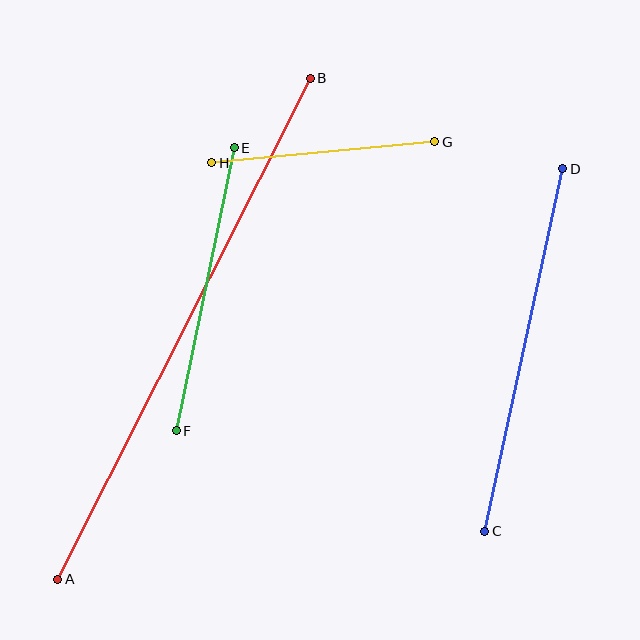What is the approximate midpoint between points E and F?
The midpoint is at approximately (205, 289) pixels.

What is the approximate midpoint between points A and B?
The midpoint is at approximately (184, 329) pixels.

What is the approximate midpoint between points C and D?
The midpoint is at approximately (524, 350) pixels.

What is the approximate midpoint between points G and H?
The midpoint is at approximately (323, 152) pixels.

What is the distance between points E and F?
The distance is approximately 289 pixels.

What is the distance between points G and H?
The distance is approximately 224 pixels.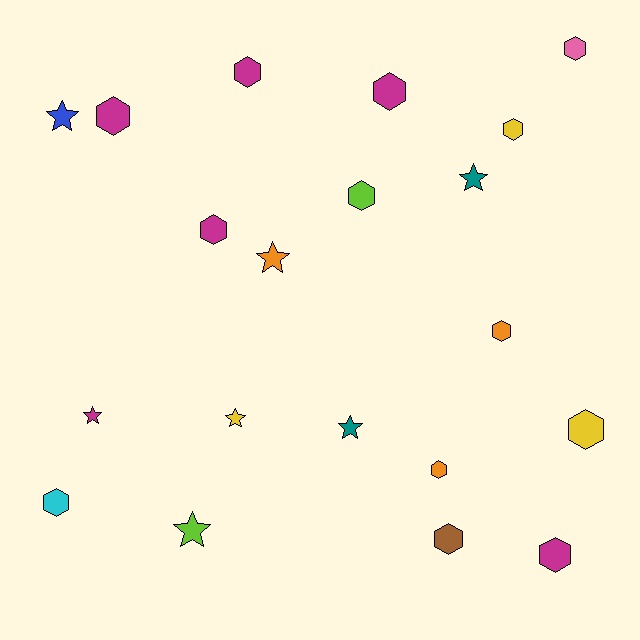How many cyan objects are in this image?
There is 1 cyan object.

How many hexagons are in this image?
There are 13 hexagons.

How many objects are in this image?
There are 20 objects.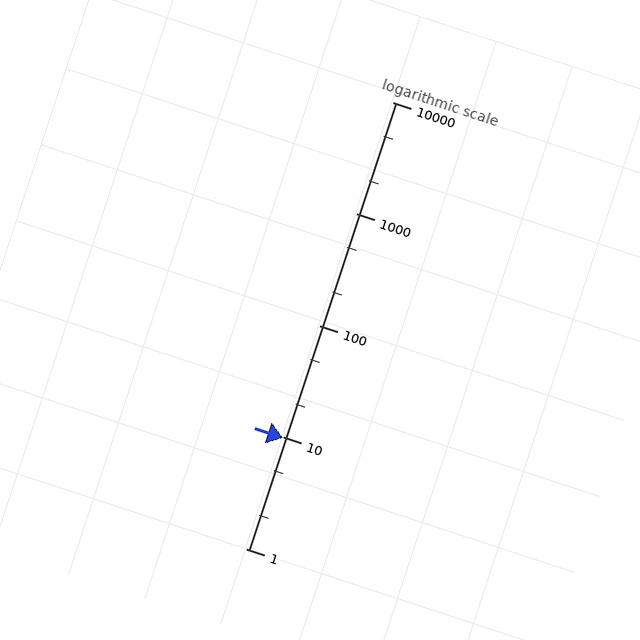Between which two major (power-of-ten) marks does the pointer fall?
The pointer is between 1 and 10.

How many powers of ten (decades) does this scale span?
The scale spans 4 decades, from 1 to 10000.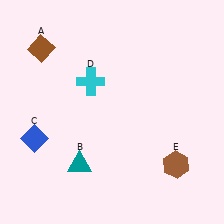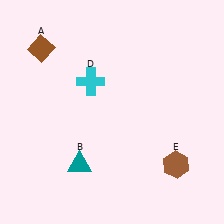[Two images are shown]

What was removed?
The blue diamond (C) was removed in Image 2.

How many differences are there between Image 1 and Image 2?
There is 1 difference between the two images.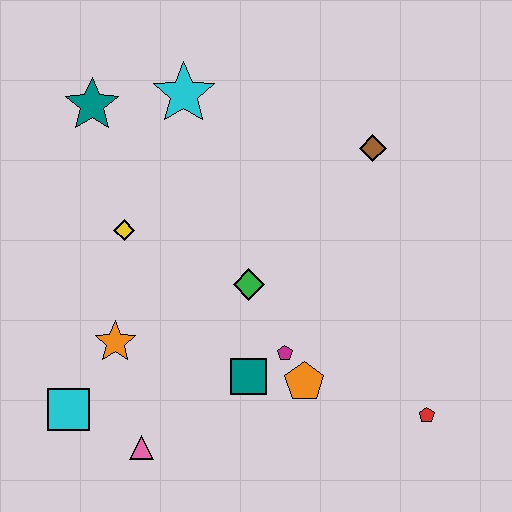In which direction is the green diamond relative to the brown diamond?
The green diamond is below the brown diamond.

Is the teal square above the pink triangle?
Yes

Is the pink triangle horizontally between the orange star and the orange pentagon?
Yes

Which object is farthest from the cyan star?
The red pentagon is farthest from the cyan star.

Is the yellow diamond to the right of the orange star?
Yes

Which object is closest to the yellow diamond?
The orange star is closest to the yellow diamond.